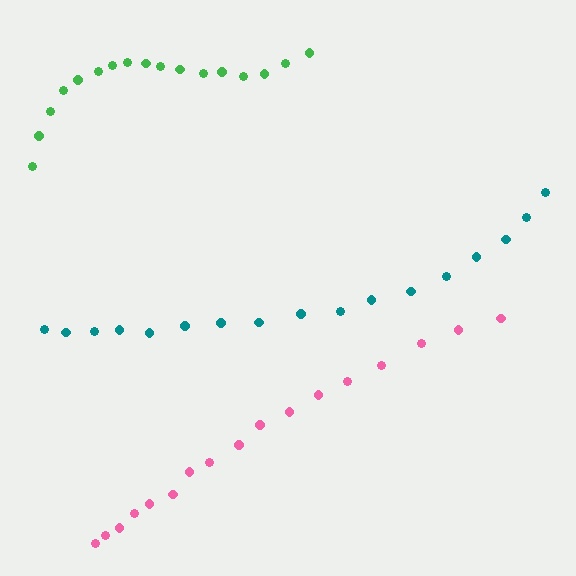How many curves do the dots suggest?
There are 3 distinct paths.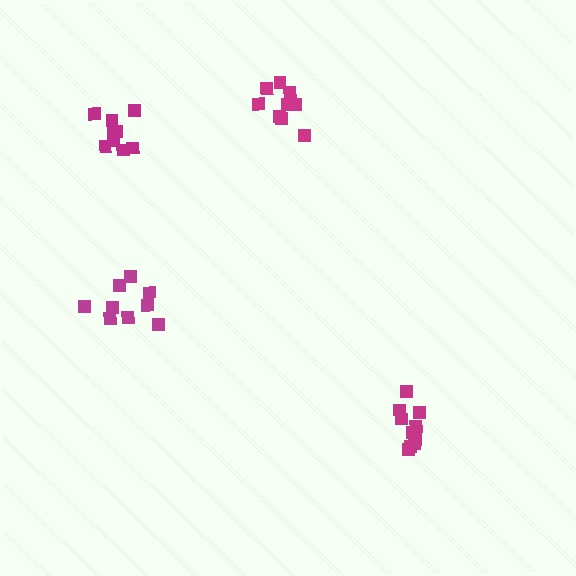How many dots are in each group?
Group 1: 9 dots, Group 2: 10 dots, Group 3: 9 dots, Group 4: 9 dots (37 total).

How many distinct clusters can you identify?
There are 4 distinct clusters.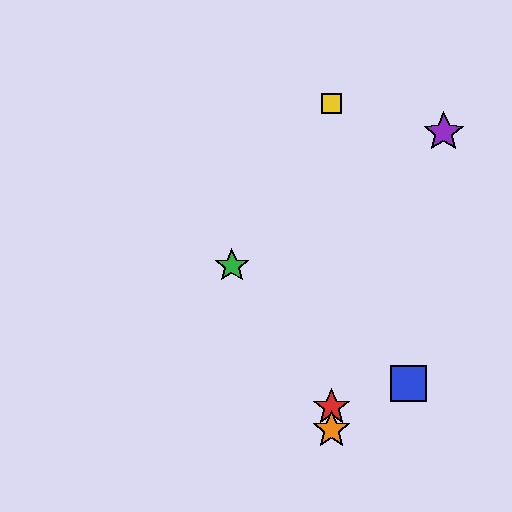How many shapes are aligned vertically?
3 shapes (the red star, the yellow square, the orange star) are aligned vertically.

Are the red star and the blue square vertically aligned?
No, the red star is at x≈331 and the blue square is at x≈408.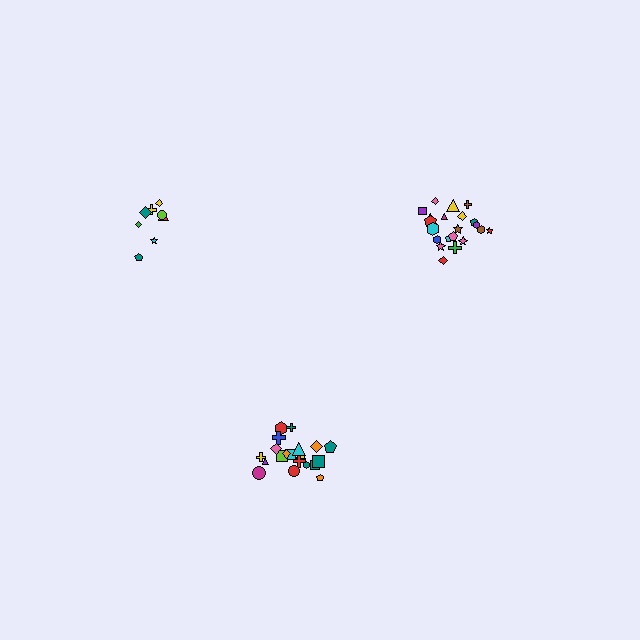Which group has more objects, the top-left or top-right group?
The top-right group.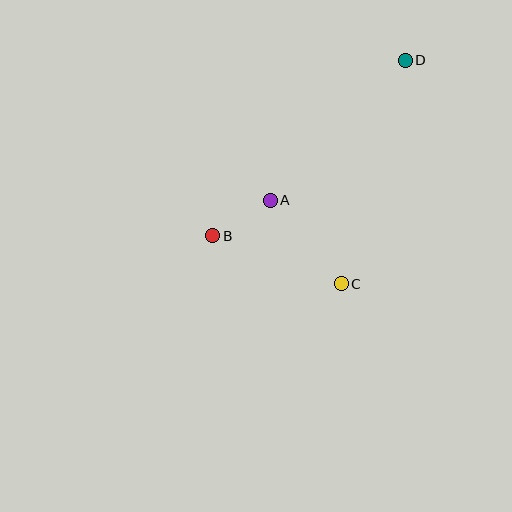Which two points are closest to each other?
Points A and B are closest to each other.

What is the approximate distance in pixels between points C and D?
The distance between C and D is approximately 232 pixels.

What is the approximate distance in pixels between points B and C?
The distance between B and C is approximately 137 pixels.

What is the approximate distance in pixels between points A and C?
The distance between A and C is approximately 110 pixels.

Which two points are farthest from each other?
Points B and D are farthest from each other.